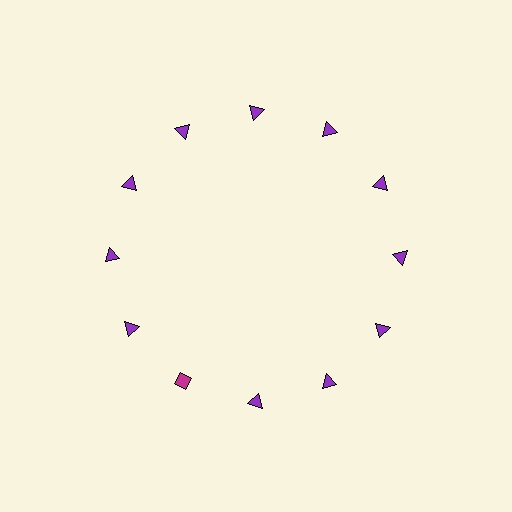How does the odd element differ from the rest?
It differs in both color (magenta instead of purple) and shape (diamond instead of triangle).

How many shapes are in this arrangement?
There are 12 shapes arranged in a ring pattern.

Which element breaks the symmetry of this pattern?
The magenta diamond at roughly the 7 o'clock position breaks the symmetry. All other shapes are purple triangles.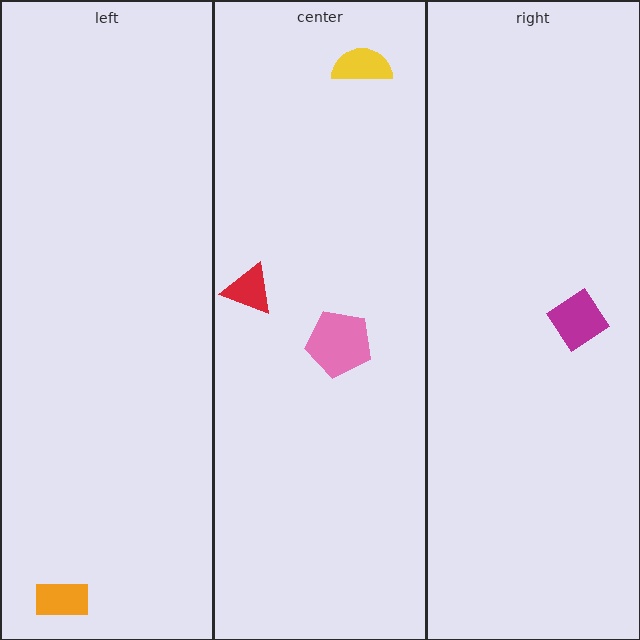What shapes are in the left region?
The orange rectangle.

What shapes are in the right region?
The magenta diamond.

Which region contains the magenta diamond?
The right region.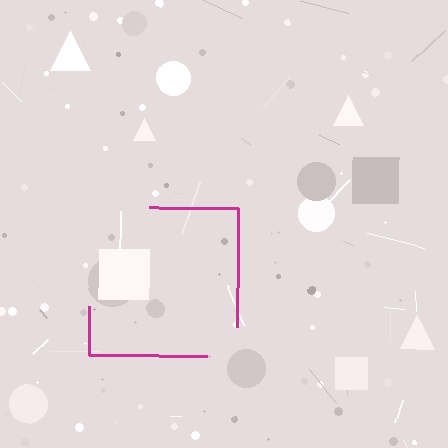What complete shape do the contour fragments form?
The contour fragments form a square.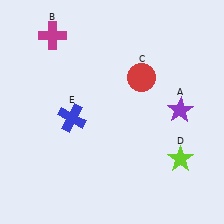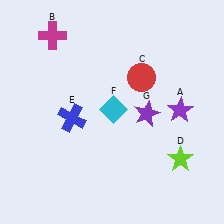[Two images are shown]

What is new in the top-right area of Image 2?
A cyan diamond (F) was added in the top-right area of Image 2.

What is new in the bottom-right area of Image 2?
A purple star (G) was added in the bottom-right area of Image 2.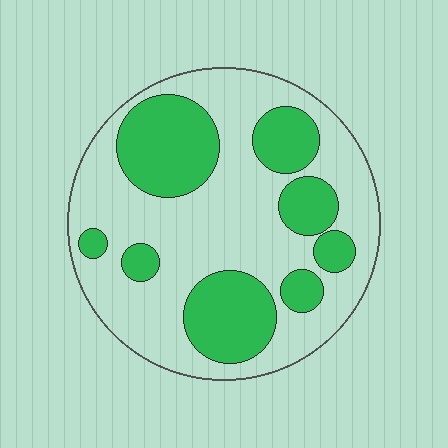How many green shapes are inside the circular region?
8.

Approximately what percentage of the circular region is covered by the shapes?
Approximately 35%.